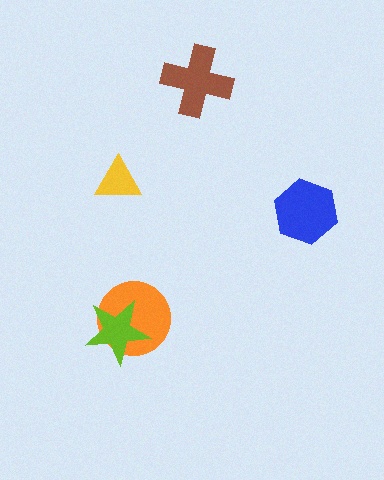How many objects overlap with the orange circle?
1 object overlaps with the orange circle.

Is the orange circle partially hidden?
Yes, it is partially covered by another shape.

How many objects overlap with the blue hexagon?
0 objects overlap with the blue hexagon.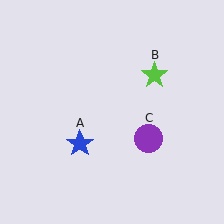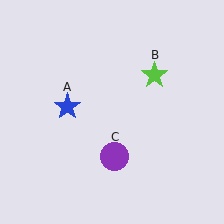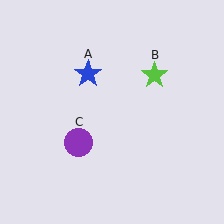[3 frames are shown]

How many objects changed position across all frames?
2 objects changed position: blue star (object A), purple circle (object C).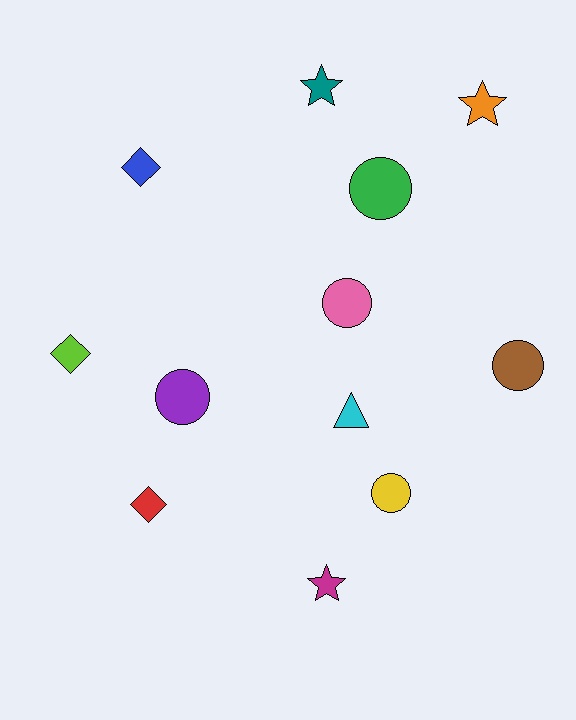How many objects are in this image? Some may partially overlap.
There are 12 objects.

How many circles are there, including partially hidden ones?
There are 5 circles.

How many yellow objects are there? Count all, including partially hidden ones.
There is 1 yellow object.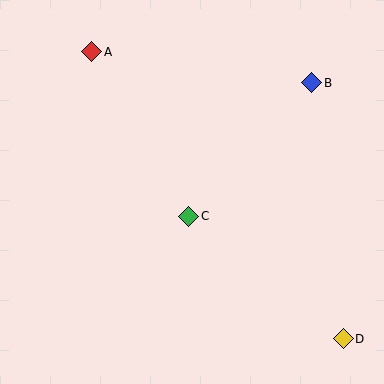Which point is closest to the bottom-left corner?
Point C is closest to the bottom-left corner.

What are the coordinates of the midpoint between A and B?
The midpoint between A and B is at (202, 67).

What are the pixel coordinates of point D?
Point D is at (343, 339).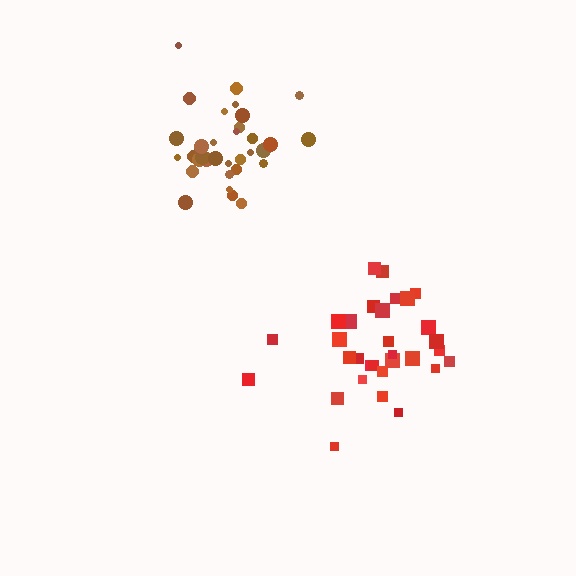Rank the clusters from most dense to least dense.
brown, red.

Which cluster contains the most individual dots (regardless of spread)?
Brown (35).